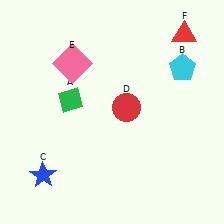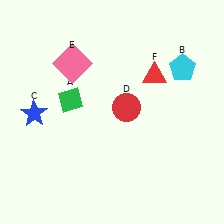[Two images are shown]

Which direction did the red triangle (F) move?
The red triangle (F) moved down.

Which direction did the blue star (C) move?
The blue star (C) moved up.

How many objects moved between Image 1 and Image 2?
2 objects moved between the two images.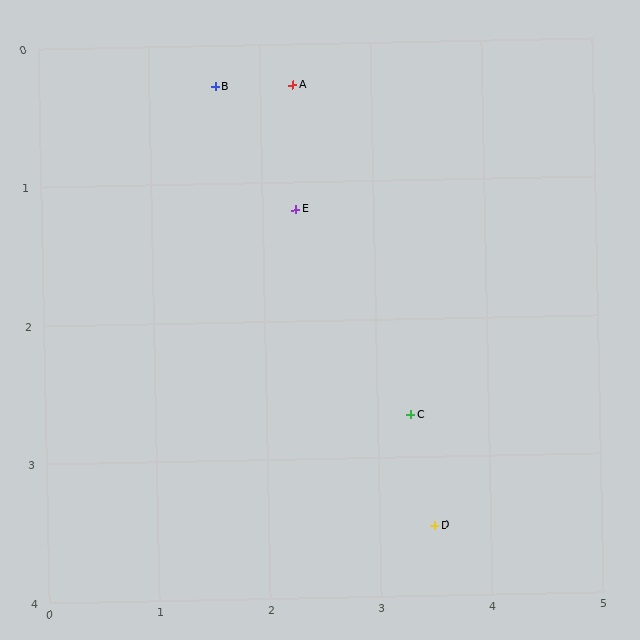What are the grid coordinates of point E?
Point E is at approximately (2.3, 1.2).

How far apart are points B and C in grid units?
Points B and C are about 2.9 grid units apart.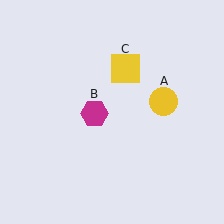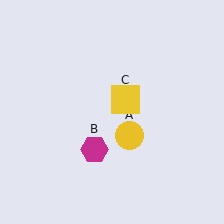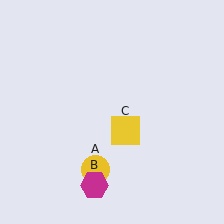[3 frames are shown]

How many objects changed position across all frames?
3 objects changed position: yellow circle (object A), magenta hexagon (object B), yellow square (object C).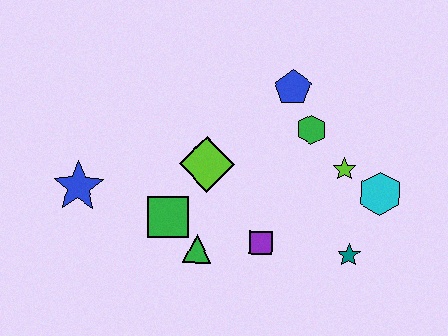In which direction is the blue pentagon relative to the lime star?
The blue pentagon is above the lime star.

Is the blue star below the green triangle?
No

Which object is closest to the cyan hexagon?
The lime star is closest to the cyan hexagon.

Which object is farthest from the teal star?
The blue star is farthest from the teal star.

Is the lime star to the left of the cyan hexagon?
Yes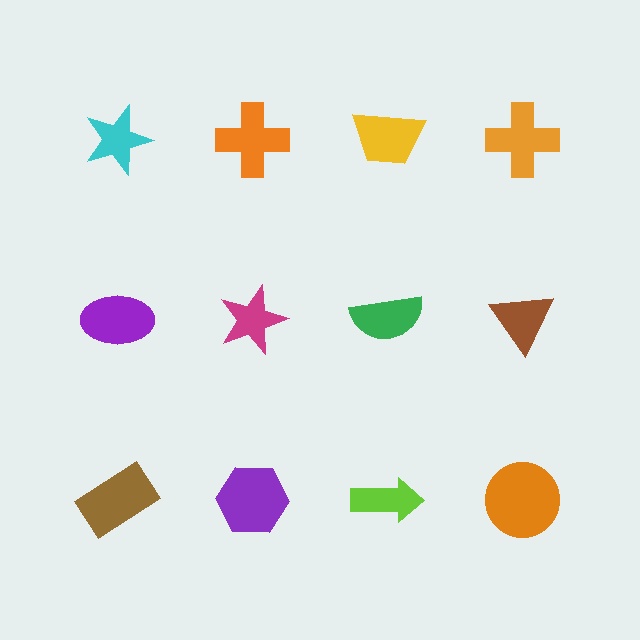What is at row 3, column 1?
A brown rectangle.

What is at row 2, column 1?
A purple ellipse.